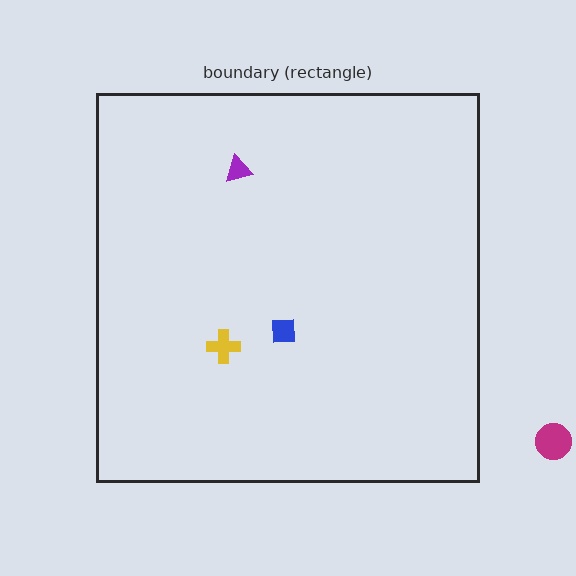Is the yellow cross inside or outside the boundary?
Inside.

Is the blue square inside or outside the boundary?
Inside.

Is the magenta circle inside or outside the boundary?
Outside.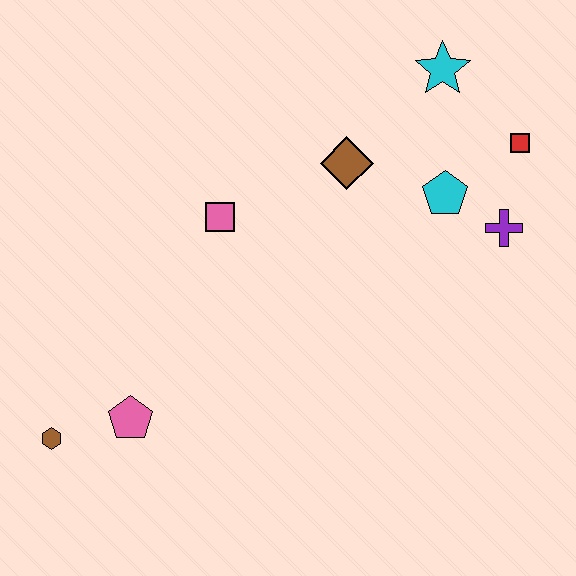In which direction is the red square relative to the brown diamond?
The red square is to the right of the brown diamond.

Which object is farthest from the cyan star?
The brown hexagon is farthest from the cyan star.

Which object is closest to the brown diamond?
The cyan pentagon is closest to the brown diamond.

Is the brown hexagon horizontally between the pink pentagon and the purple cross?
No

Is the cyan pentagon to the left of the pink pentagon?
No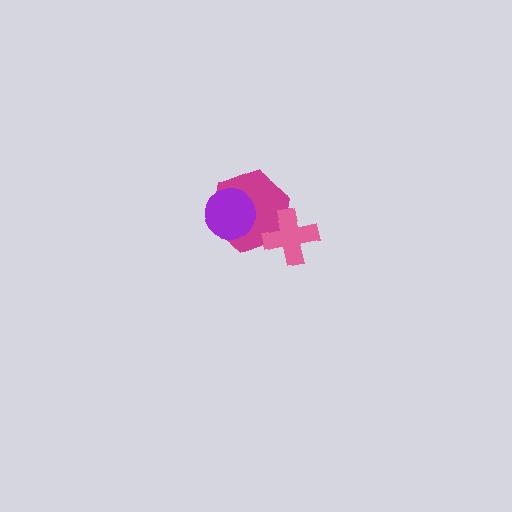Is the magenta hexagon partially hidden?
Yes, it is partially covered by another shape.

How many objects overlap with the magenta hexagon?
2 objects overlap with the magenta hexagon.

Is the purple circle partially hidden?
No, no other shape covers it.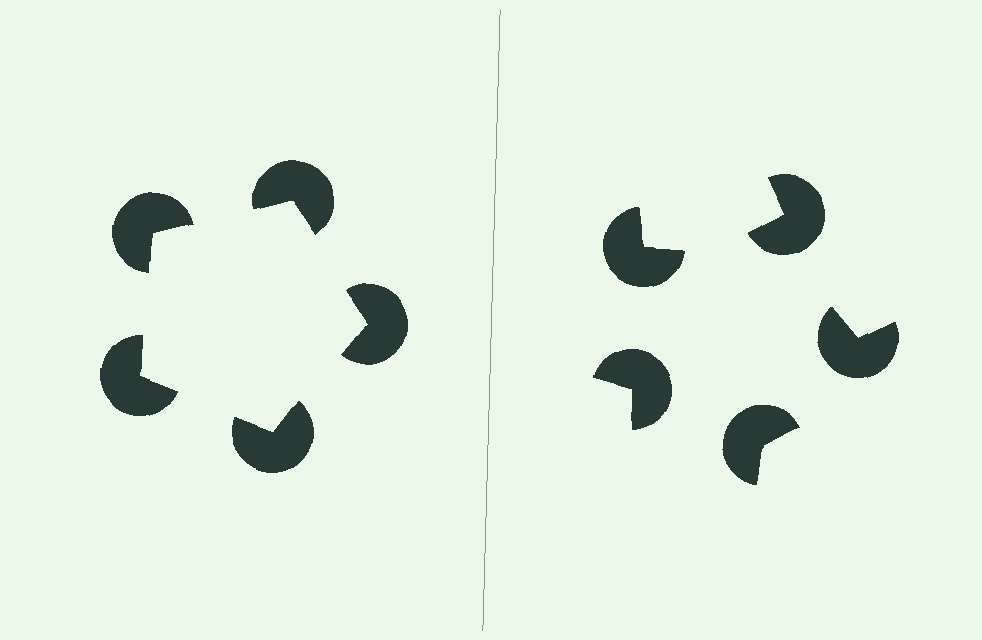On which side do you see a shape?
An illusory pentagon appears on the left side. On the right side the wedge cuts are rotated, so no coherent shape forms.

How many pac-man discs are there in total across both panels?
10 — 5 on each side.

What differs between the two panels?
The pac-man discs are positioned identically on both sides; only the wedge orientations differ. On the left they align to a pentagon; on the right they are misaligned.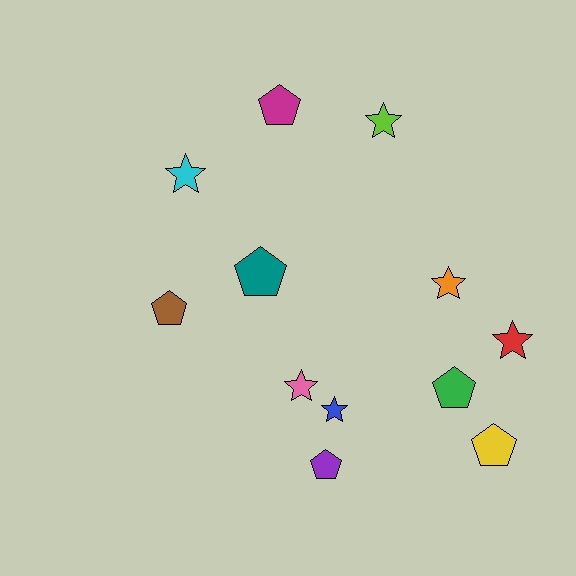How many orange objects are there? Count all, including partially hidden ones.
There is 1 orange object.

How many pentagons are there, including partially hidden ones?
There are 6 pentagons.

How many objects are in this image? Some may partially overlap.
There are 12 objects.